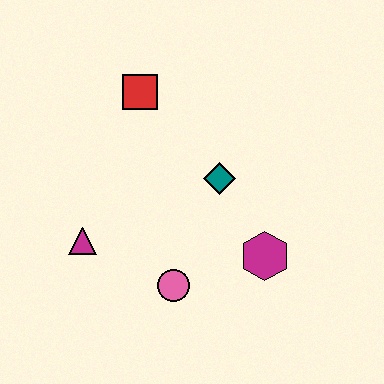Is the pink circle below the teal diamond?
Yes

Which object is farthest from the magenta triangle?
The magenta hexagon is farthest from the magenta triangle.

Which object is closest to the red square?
The teal diamond is closest to the red square.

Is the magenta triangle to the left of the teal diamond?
Yes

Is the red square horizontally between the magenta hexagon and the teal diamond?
No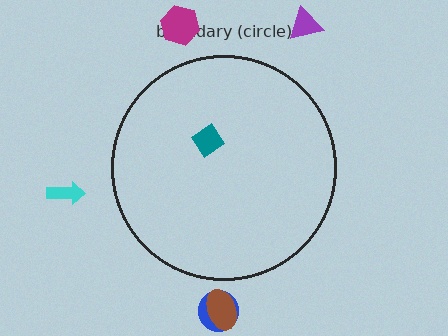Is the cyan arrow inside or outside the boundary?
Outside.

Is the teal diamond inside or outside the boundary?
Inside.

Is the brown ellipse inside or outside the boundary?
Outside.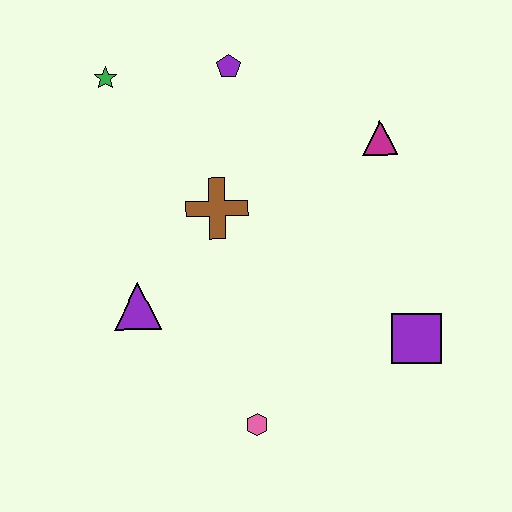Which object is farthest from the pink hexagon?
The green star is farthest from the pink hexagon.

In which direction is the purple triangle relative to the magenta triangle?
The purple triangle is to the left of the magenta triangle.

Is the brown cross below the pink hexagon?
No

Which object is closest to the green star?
The purple pentagon is closest to the green star.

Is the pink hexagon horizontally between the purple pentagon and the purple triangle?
No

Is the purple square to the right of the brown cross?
Yes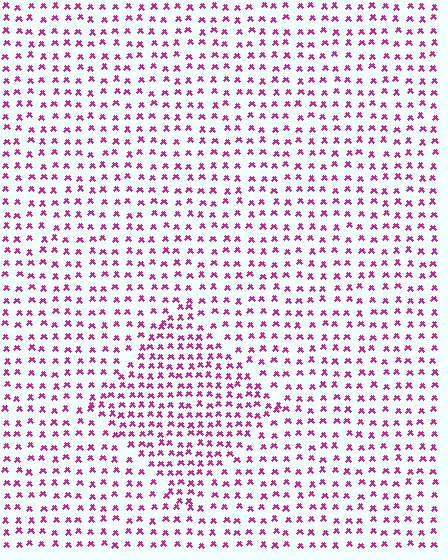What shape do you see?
I see a diamond.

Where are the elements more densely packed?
The elements are more densely packed inside the diamond boundary.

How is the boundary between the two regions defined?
The boundary is defined by a change in element density (approximately 1.6x ratio). All elements are the same color, size, and shape.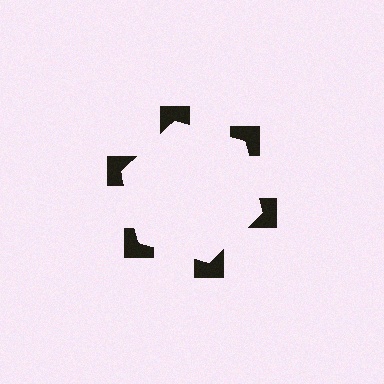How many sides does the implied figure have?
6 sides.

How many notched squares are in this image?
There are 6 — one at each vertex of the illusory hexagon.